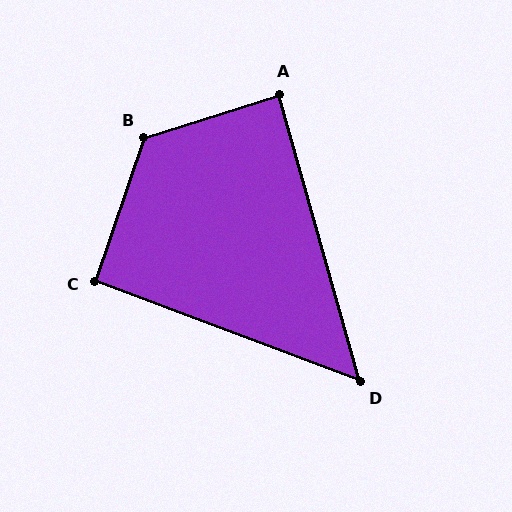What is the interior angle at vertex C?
Approximately 92 degrees (approximately right).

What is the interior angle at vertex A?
Approximately 88 degrees (approximately right).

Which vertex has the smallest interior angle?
D, at approximately 54 degrees.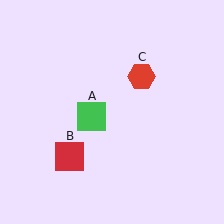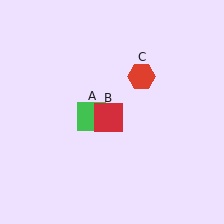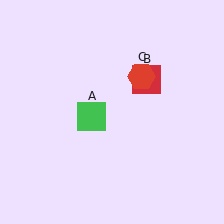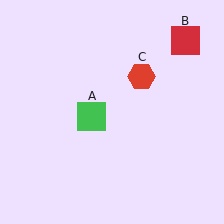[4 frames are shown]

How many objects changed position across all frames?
1 object changed position: red square (object B).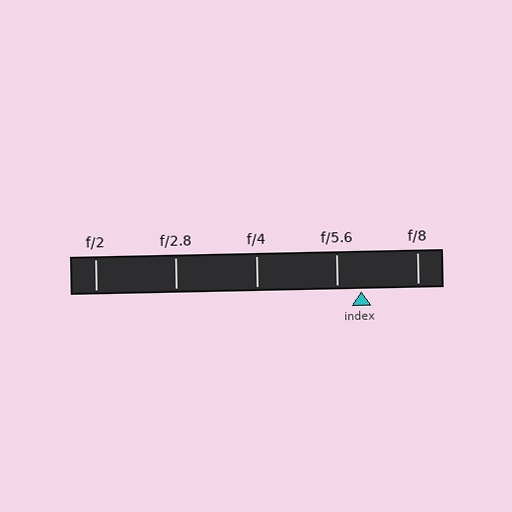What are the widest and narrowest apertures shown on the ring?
The widest aperture shown is f/2 and the narrowest is f/8.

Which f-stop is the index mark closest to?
The index mark is closest to f/5.6.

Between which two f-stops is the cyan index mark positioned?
The index mark is between f/5.6 and f/8.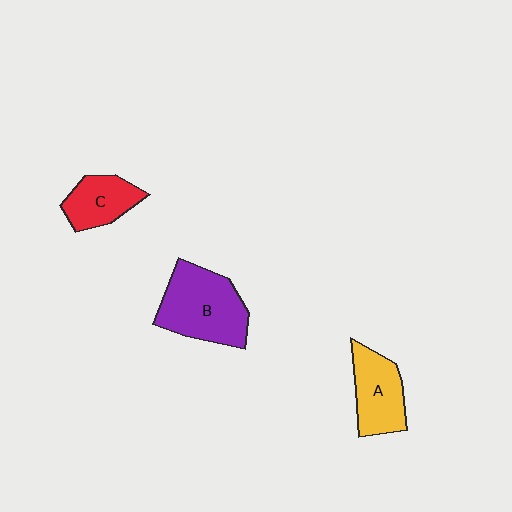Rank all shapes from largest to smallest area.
From largest to smallest: B (purple), A (yellow), C (red).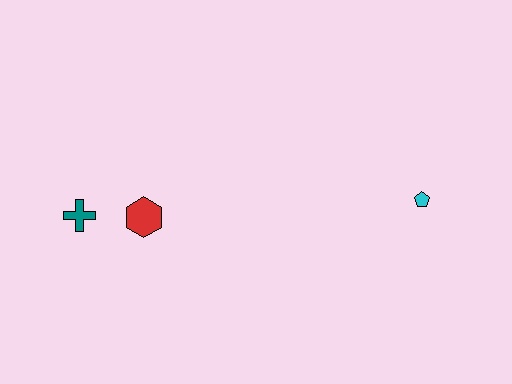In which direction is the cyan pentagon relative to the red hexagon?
The cyan pentagon is to the right of the red hexagon.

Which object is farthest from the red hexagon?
The cyan pentagon is farthest from the red hexagon.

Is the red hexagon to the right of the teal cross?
Yes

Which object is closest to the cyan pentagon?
The red hexagon is closest to the cyan pentagon.